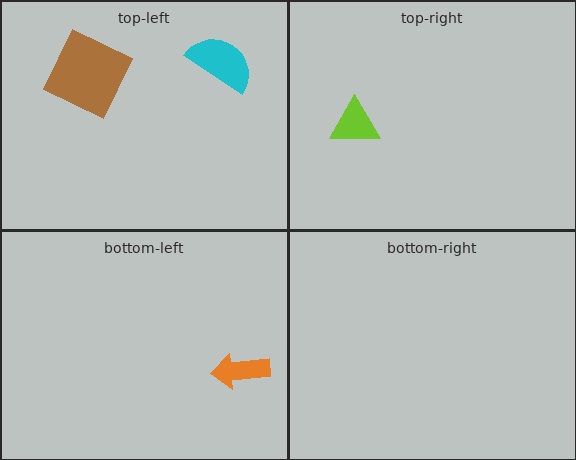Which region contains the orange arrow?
The bottom-left region.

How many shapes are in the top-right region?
1.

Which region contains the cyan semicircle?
The top-left region.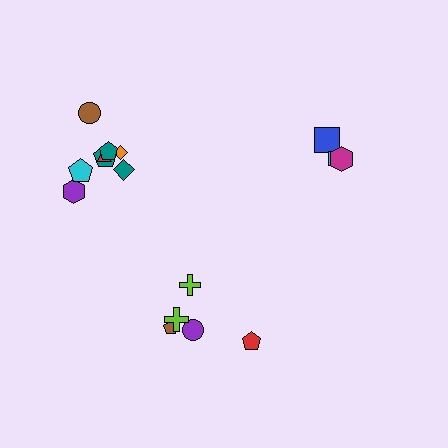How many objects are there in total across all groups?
There are 17 objects.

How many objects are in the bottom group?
There are 5 objects.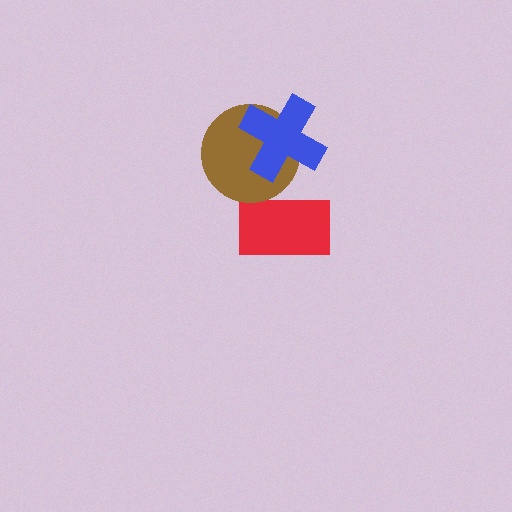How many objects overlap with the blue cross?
1 object overlaps with the blue cross.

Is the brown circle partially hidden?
Yes, it is partially covered by another shape.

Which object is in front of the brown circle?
The blue cross is in front of the brown circle.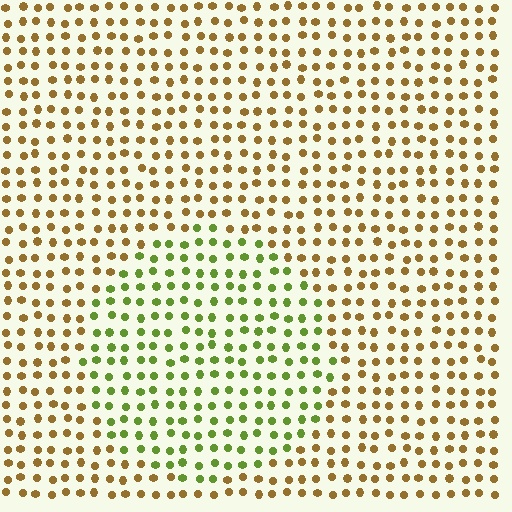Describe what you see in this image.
The image is filled with small brown elements in a uniform arrangement. A circle-shaped region is visible where the elements are tinted to a slightly different hue, forming a subtle color boundary.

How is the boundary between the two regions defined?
The boundary is defined purely by a slight shift in hue (about 52 degrees). Spacing, size, and orientation are identical on both sides.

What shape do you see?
I see a circle.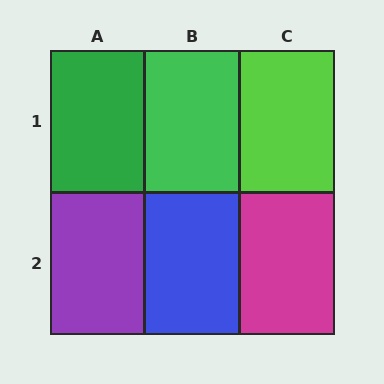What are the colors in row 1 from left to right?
Green, green, lime.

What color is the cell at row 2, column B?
Blue.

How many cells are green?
2 cells are green.